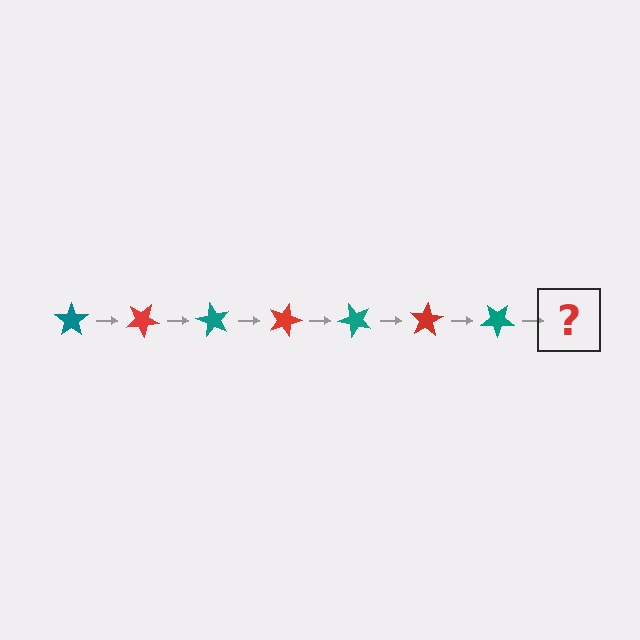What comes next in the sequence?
The next element should be a red star, rotated 210 degrees from the start.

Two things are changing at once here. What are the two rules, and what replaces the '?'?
The two rules are that it rotates 30 degrees each step and the color cycles through teal and red. The '?' should be a red star, rotated 210 degrees from the start.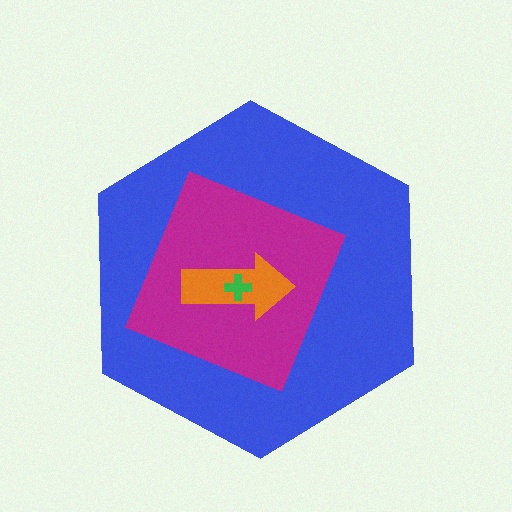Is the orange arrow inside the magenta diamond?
Yes.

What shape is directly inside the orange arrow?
The green cross.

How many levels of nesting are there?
4.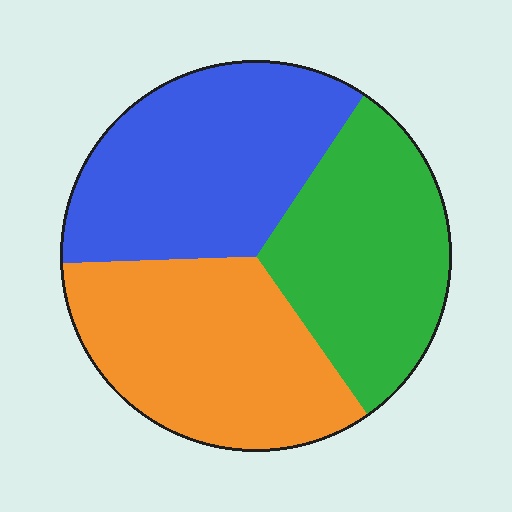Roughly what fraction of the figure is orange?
Orange takes up about one third (1/3) of the figure.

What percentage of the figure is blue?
Blue takes up about one third (1/3) of the figure.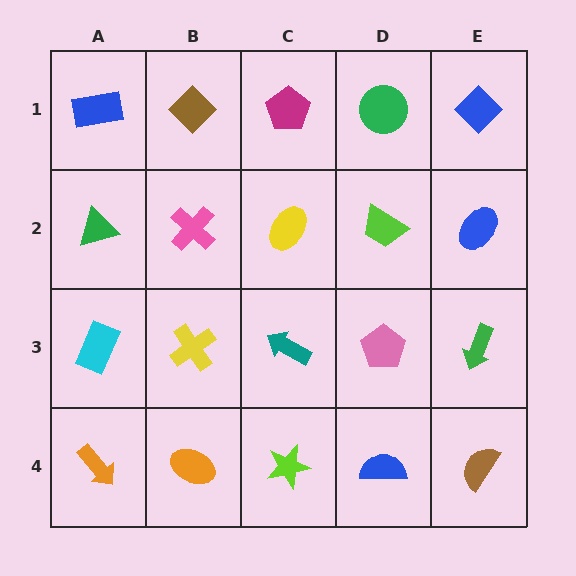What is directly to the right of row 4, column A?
An orange ellipse.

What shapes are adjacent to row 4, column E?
A green arrow (row 3, column E), a blue semicircle (row 4, column D).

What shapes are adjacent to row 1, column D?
A lime trapezoid (row 2, column D), a magenta pentagon (row 1, column C), a blue diamond (row 1, column E).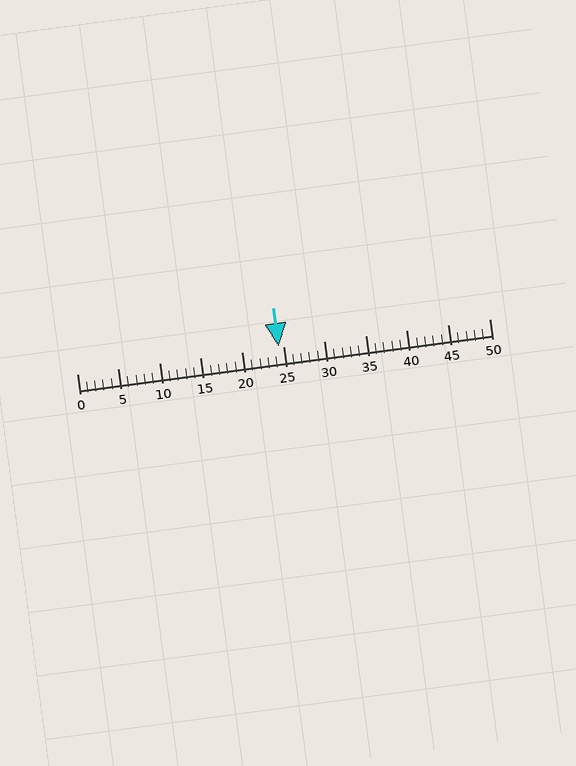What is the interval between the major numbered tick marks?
The major tick marks are spaced 5 units apart.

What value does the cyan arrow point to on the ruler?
The cyan arrow points to approximately 24.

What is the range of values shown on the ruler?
The ruler shows values from 0 to 50.